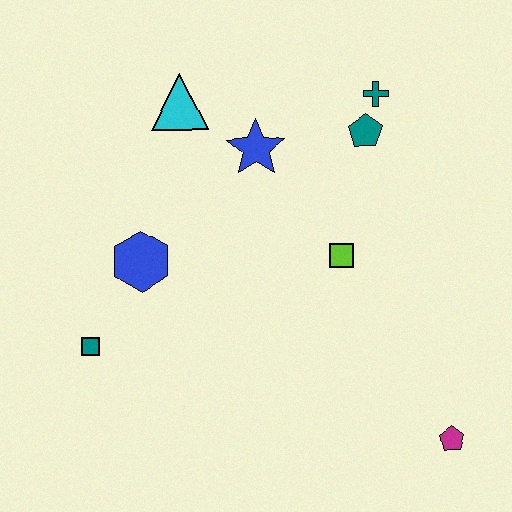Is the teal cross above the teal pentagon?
Yes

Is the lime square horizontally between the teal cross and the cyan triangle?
Yes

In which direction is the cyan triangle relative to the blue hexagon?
The cyan triangle is above the blue hexagon.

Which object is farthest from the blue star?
The magenta pentagon is farthest from the blue star.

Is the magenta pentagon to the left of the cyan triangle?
No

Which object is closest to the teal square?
The blue hexagon is closest to the teal square.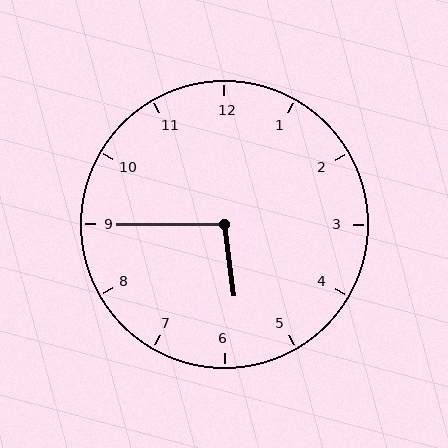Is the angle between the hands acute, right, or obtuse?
It is obtuse.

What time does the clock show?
5:45.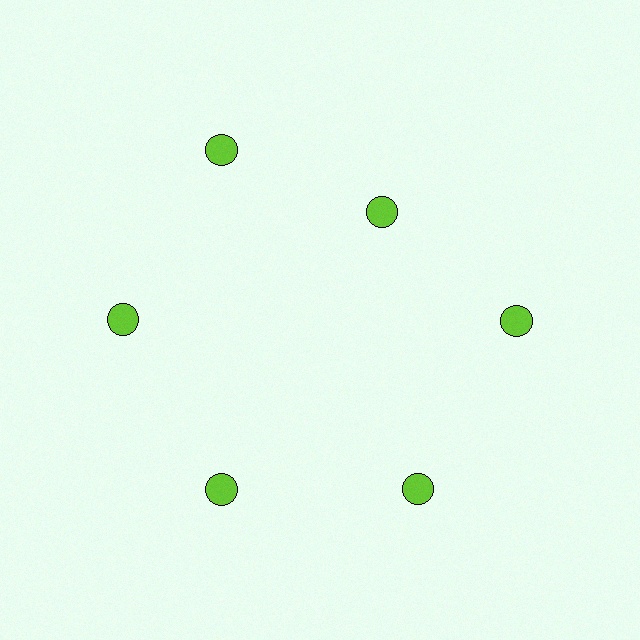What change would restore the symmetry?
The symmetry would be restored by moving it outward, back onto the ring so that all 6 circles sit at equal angles and equal distance from the center.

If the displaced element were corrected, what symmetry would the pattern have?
It would have 6-fold rotational symmetry — the pattern would map onto itself every 60 degrees.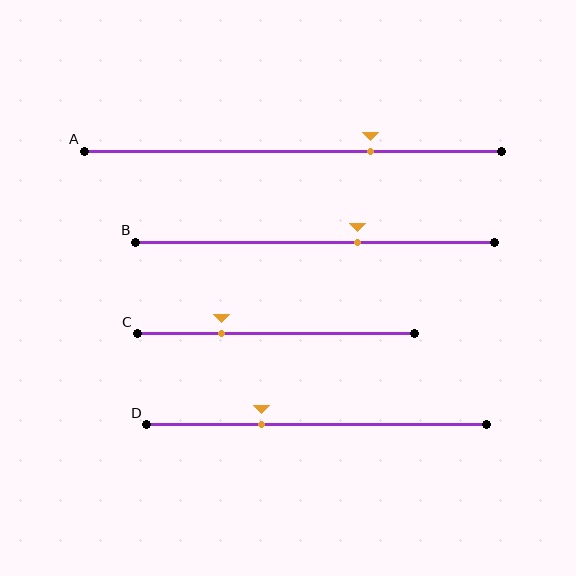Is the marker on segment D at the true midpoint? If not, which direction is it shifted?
No, the marker on segment D is shifted to the left by about 16% of the segment length.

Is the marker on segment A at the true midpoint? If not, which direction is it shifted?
No, the marker on segment A is shifted to the right by about 19% of the segment length.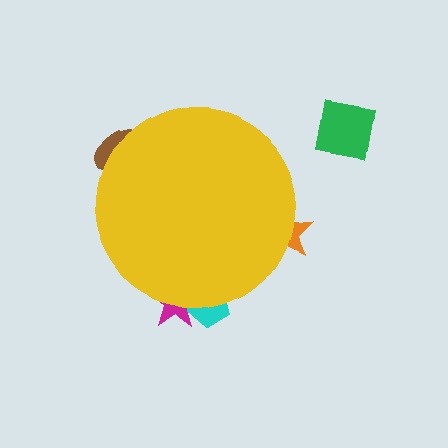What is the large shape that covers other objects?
A yellow circle.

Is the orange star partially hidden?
Yes, the orange star is partially hidden behind the yellow circle.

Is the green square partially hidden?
No, the green square is fully visible.